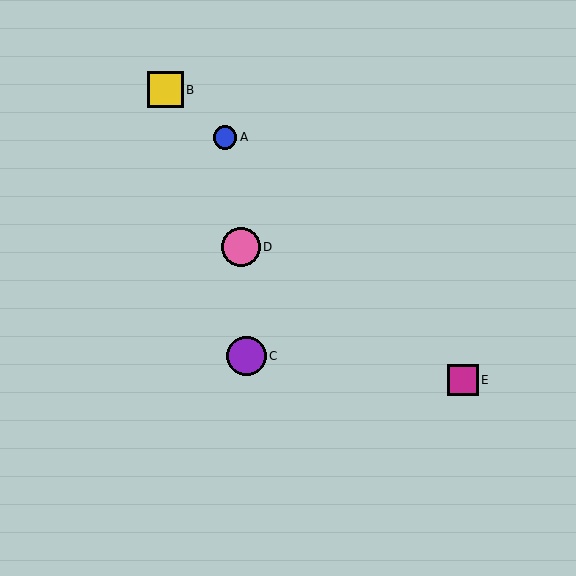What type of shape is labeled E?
Shape E is a magenta square.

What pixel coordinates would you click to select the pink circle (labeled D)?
Click at (241, 247) to select the pink circle D.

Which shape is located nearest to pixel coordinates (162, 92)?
The yellow square (labeled B) at (165, 90) is nearest to that location.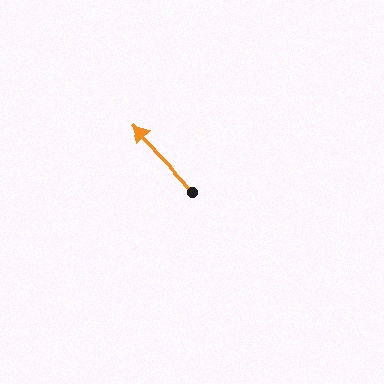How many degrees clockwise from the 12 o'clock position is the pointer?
Approximately 317 degrees.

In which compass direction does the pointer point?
Northwest.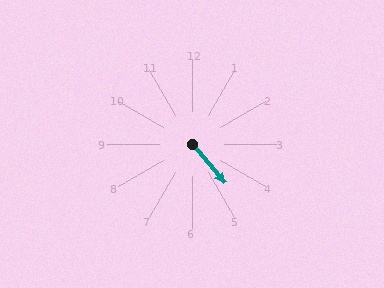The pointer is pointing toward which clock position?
Roughly 5 o'clock.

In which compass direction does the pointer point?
Southeast.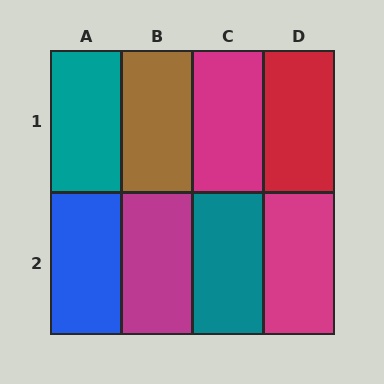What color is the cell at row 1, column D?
Red.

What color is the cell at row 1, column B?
Brown.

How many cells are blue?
1 cell is blue.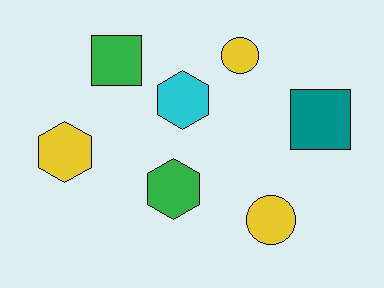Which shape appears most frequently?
Hexagon, with 3 objects.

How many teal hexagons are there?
There are no teal hexagons.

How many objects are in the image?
There are 7 objects.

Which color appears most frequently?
Yellow, with 3 objects.